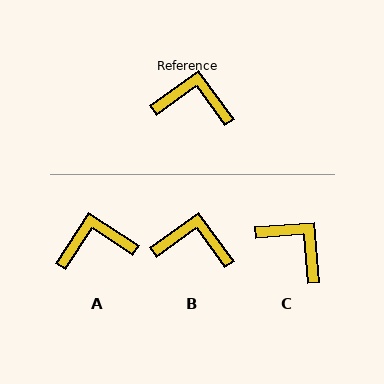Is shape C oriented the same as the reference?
No, it is off by about 32 degrees.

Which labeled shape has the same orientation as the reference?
B.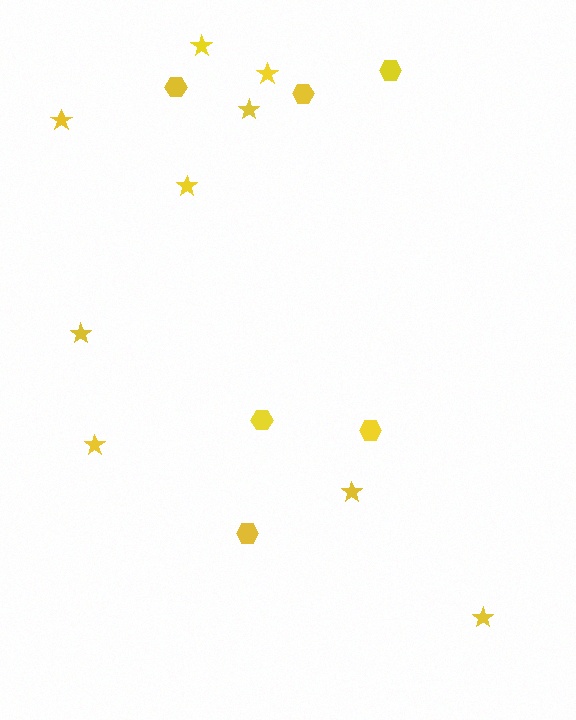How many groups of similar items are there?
There are 2 groups: one group of hexagons (6) and one group of stars (9).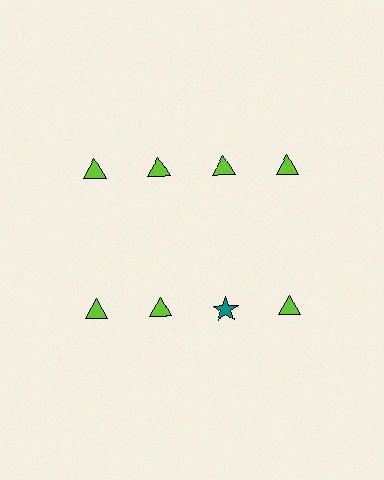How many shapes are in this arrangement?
There are 8 shapes arranged in a grid pattern.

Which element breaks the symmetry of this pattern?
The teal star in the second row, center column breaks the symmetry. All other shapes are lime triangles.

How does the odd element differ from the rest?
It differs in both color (teal instead of lime) and shape (star instead of triangle).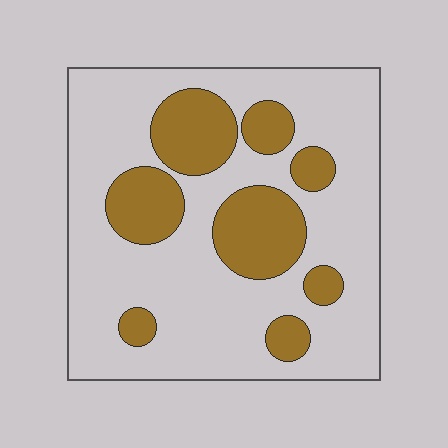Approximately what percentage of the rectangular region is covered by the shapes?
Approximately 25%.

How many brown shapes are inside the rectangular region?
8.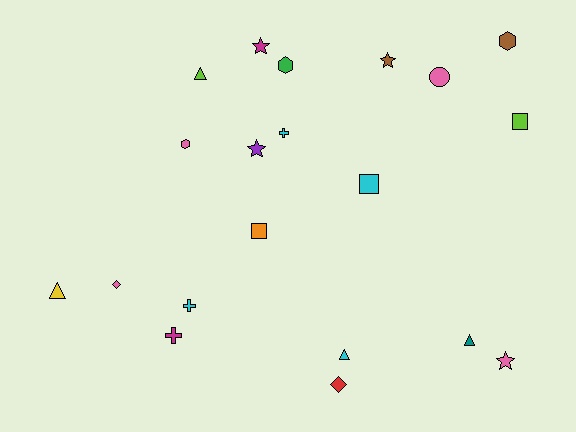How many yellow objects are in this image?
There is 1 yellow object.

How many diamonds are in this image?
There are 2 diamonds.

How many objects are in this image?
There are 20 objects.